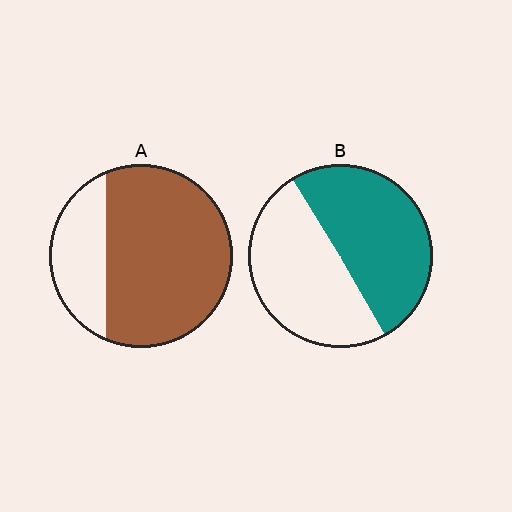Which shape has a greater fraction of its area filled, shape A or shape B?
Shape A.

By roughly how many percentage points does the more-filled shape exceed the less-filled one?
By roughly 25 percentage points (A over B).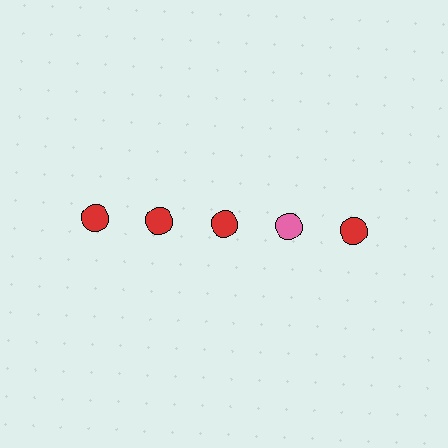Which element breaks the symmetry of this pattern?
The pink circle in the top row, second from right column breaks the symmetry. All other shapes are red circles.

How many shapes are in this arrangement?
There are 5 shapes arranged in a grid pattern.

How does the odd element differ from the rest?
It has a different color: pink instead of red.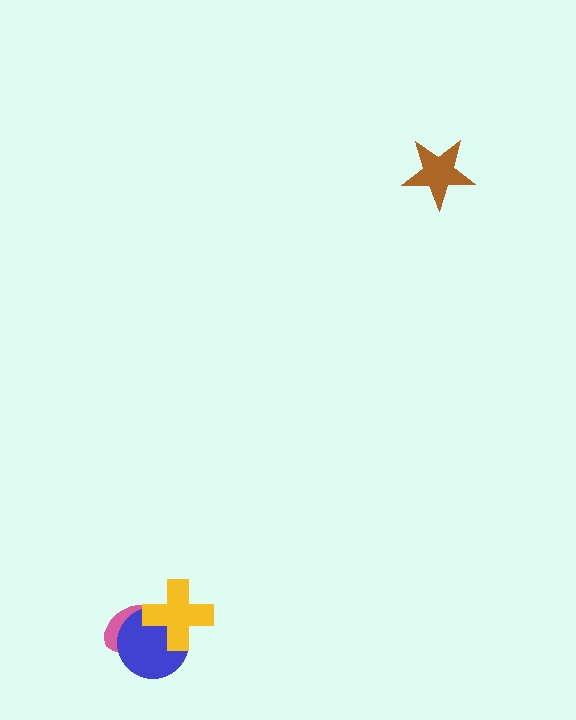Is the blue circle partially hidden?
Yes, it is partially covered by another shape.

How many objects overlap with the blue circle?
2 objects overlap with the blue circle.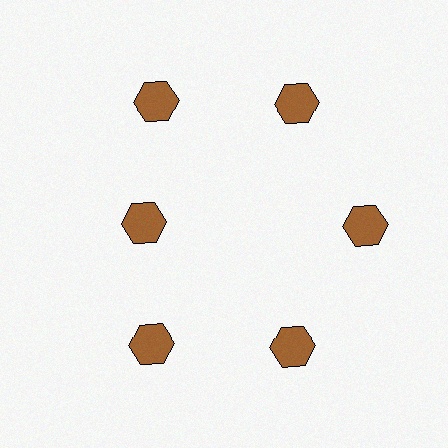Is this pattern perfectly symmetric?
No. The 6 brown hexagons are arranged in a ring, but one element near the 9 o'clock position is pulled inward toward the center, breaking the 6-fold rotational symmetry.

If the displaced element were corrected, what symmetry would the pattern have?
It would have 6-fold rotational symmetry — the pattern would map onto itself every 60 degrees.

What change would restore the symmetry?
The symmetry would be restored by moving it outward, back onto the ring so that all 6 hexagons sit at equal angles and equal distance from the center.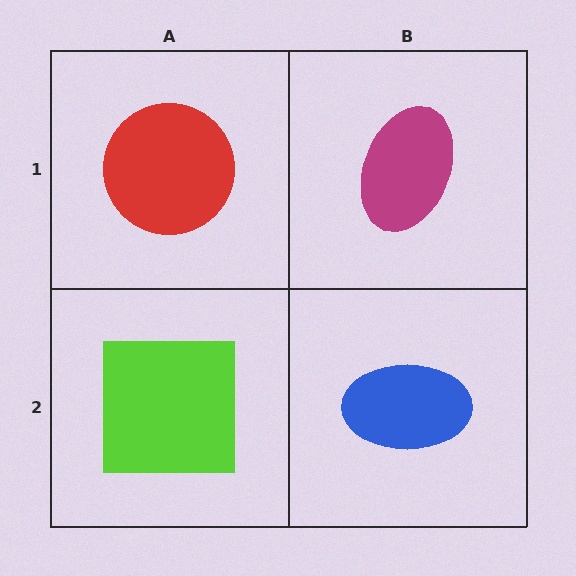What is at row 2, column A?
A lime square.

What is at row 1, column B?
A magenta ellipse.